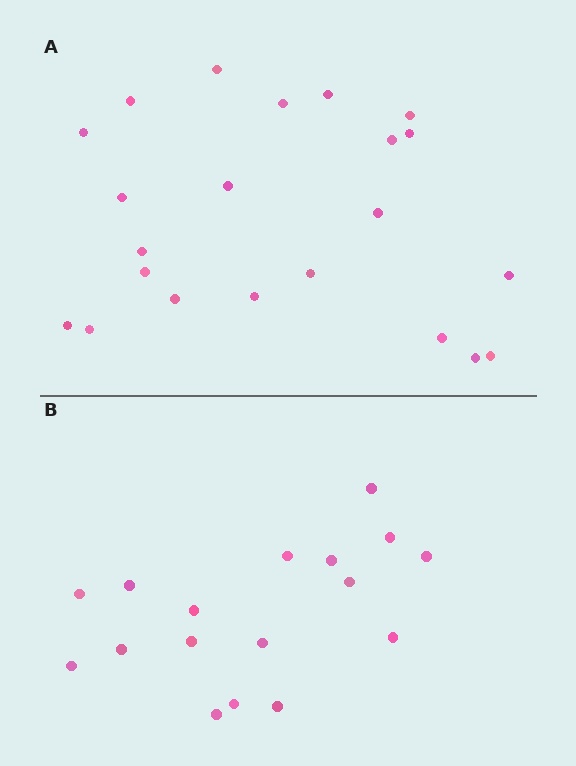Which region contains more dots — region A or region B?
Region A (the top region) has more dots.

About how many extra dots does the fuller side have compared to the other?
Region A has about 5 more dots than region B.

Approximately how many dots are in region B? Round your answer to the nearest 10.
About 20 dots. (The exact count is 17, which rounds to 20.)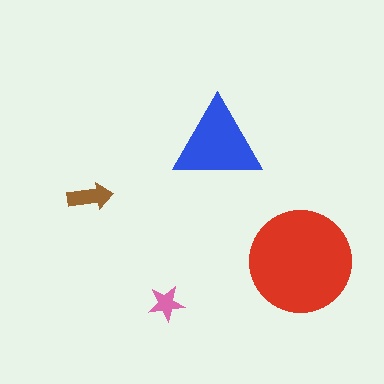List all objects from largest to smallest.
The red circle, the blue triangle, the brown arrow, the pink star.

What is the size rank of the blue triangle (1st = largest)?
2nd.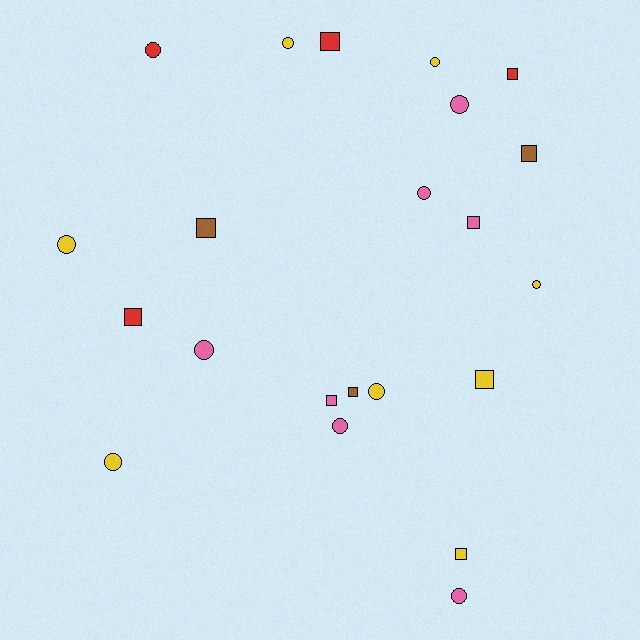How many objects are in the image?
There are 22 objects.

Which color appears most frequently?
Yellow, with 8 objects.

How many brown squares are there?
There are 3 brown squares.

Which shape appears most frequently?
Circle, with 12 objects.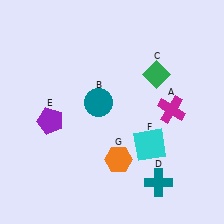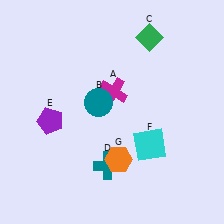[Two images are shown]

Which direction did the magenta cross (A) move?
The magenta cross (A) moved left.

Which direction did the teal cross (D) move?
The teal cross (D) moved left.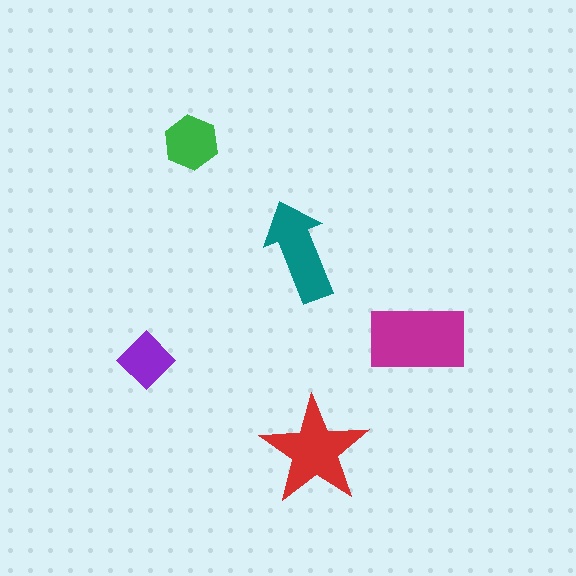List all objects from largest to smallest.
The magenta rectangle, the red star, the teal arrow, the green hexagon, the purple diamond.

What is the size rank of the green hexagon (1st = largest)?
4th.